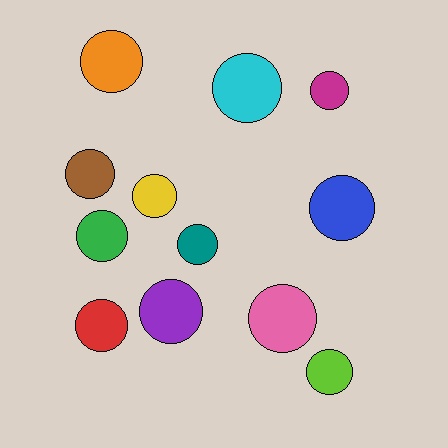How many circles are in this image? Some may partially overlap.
There are 12 circles.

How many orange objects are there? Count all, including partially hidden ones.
There is 1 orange object.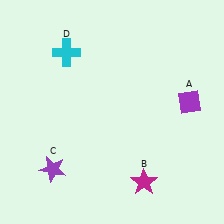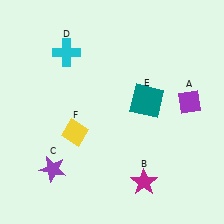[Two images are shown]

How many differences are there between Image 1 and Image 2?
There are 2 differences between the two images.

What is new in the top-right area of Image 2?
A teal square (E) was added in the top-right area of Image 2.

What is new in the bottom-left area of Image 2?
A yellow diamond (F) was added in the bottom-left area of Image 2.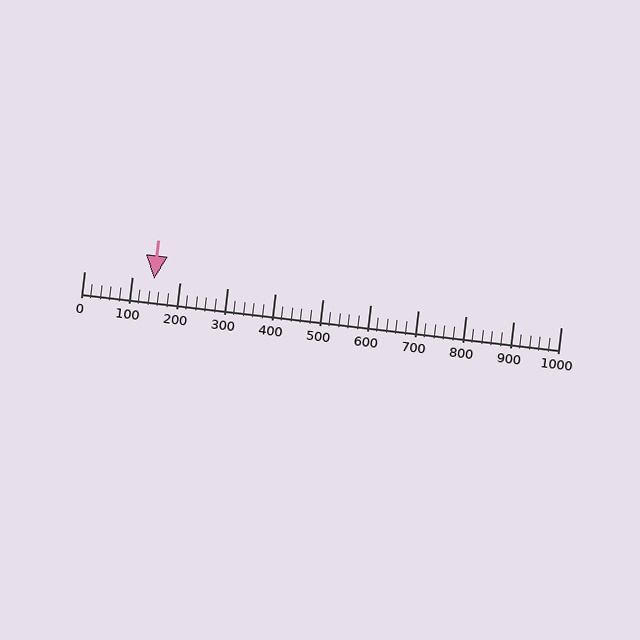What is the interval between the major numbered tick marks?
The major tick marks are spaced 100 units apart.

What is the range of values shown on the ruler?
The ruler shows values from 0 to 1000.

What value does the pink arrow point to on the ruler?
The pink arrow points to approximately 148.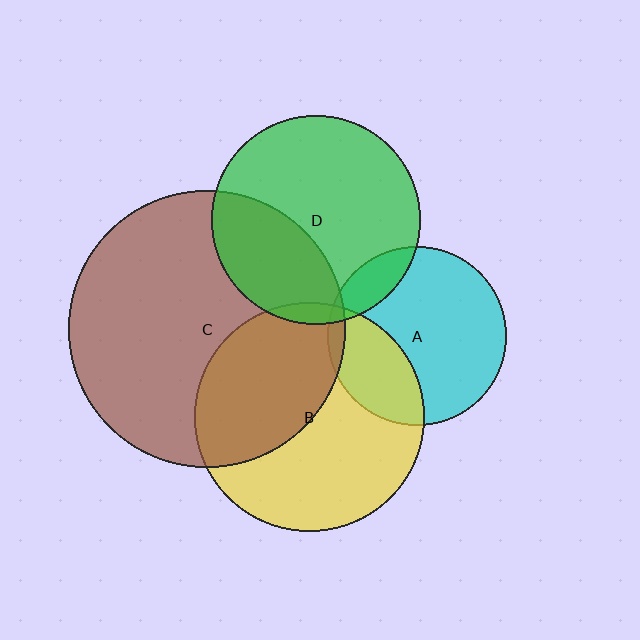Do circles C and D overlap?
Yes.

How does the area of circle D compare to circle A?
Approximately 1.4 times.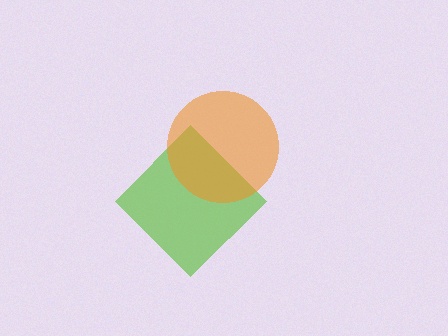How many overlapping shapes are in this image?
There are 2 overlapping shapes in the image.